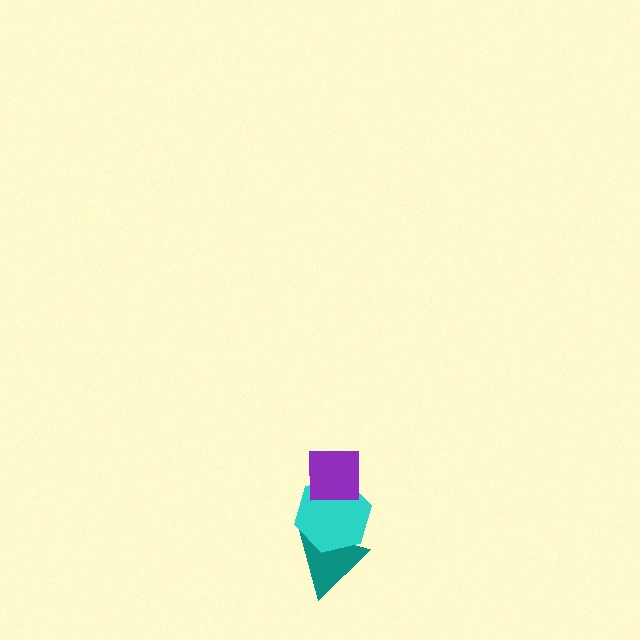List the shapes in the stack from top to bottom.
From top to bottom: the purple square, the cyan hexagon, the teal triangle.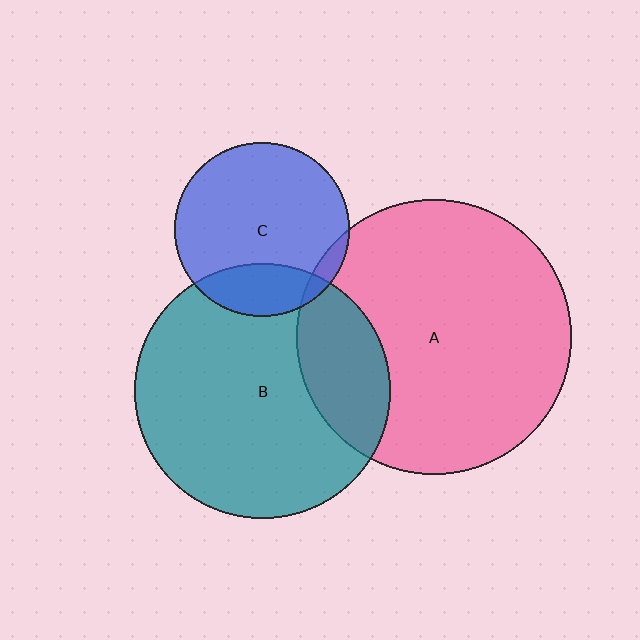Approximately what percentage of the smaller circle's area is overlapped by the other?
Approximately 5%.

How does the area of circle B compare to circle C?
Approximately 2.1 times.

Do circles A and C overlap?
Yes.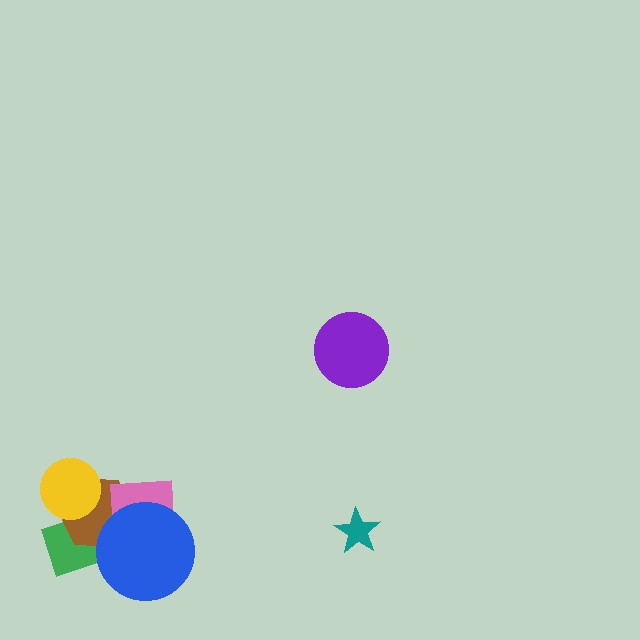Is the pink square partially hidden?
Yes, it is partially covered by another shape.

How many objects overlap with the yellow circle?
2 objects overlap with the yellow circle.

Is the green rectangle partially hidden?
Yes, it is partially covered by another shape.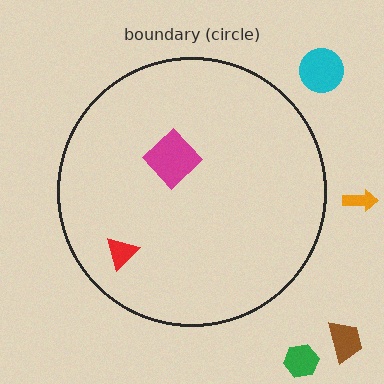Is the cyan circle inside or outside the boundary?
Outside.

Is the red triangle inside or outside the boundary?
Inside.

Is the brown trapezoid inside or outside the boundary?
Outside.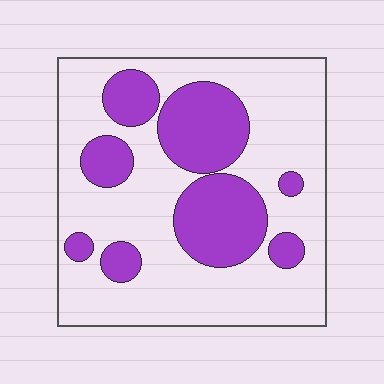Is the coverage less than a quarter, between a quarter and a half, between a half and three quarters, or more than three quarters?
Between a quarter and a half.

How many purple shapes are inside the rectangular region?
8.